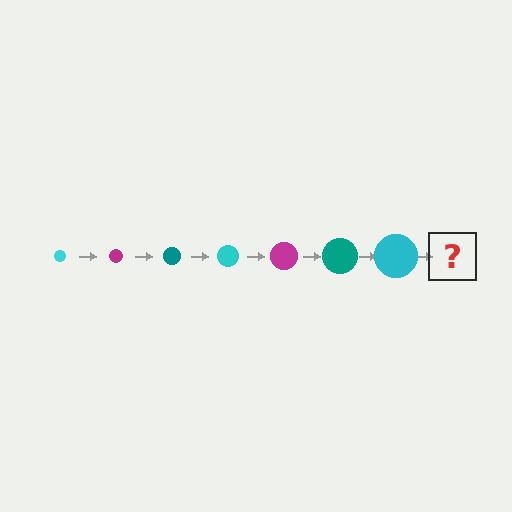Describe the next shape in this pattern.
It should be a magenta circle, larger than the previous one.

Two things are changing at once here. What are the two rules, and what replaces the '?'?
The two rules are that the circle grows larger each step and the color cycles through cyan, magenta, and teal. The '?' should be a magenta circle, larger than the previous one.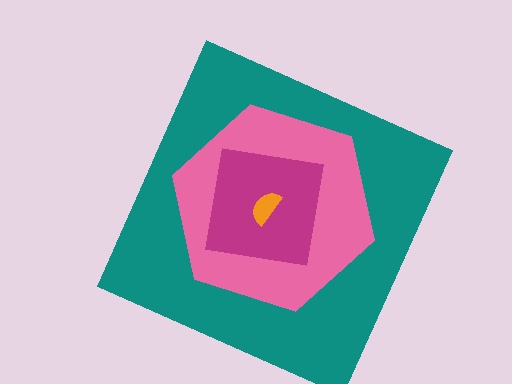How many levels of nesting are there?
4.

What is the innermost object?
The orange semicircle.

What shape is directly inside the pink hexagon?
The magenta square.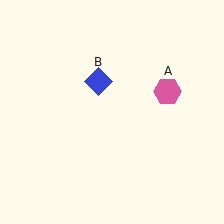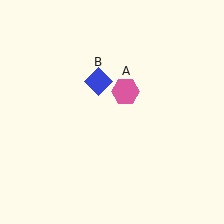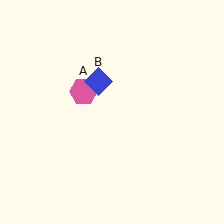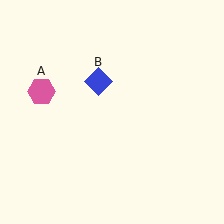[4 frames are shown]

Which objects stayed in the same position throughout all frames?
Blue diamond (object B) remained stationary.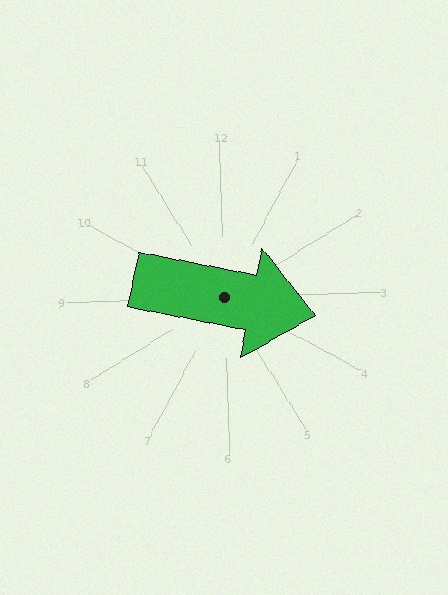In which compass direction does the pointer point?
East.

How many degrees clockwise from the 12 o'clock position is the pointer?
Approximately 103 degrees.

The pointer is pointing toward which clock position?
Roughly 3 o'clock.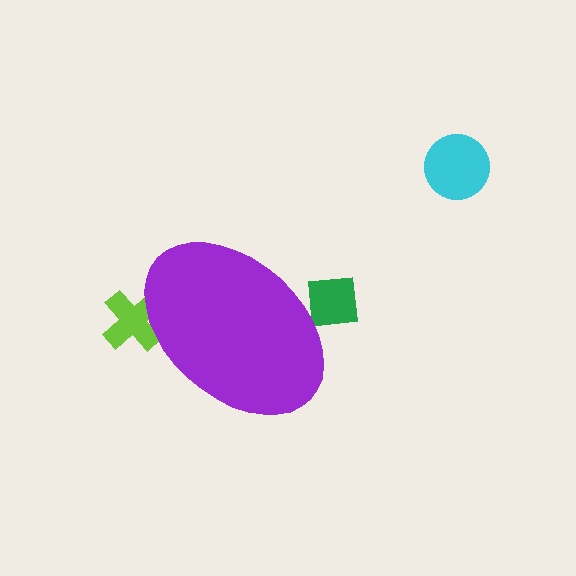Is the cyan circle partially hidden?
No, the cyan circle is fully visible.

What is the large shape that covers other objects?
A purple ellipse.